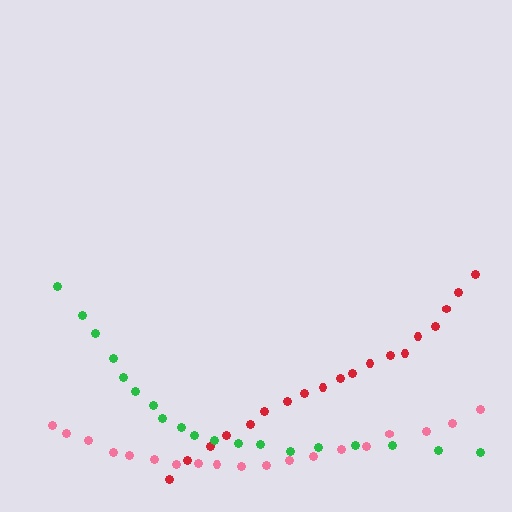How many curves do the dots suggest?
There are 3 distinct paths.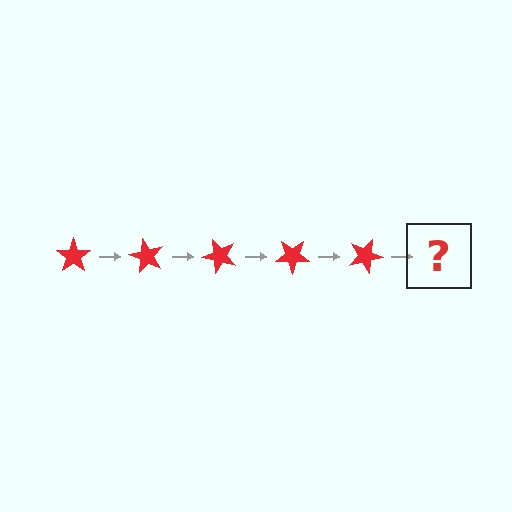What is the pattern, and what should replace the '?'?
The pattern is that the star rotates 60 degrees each step. The '?' should be a red star rotated 300 degrees.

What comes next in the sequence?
The next element should be a red star rotated 300 degrees.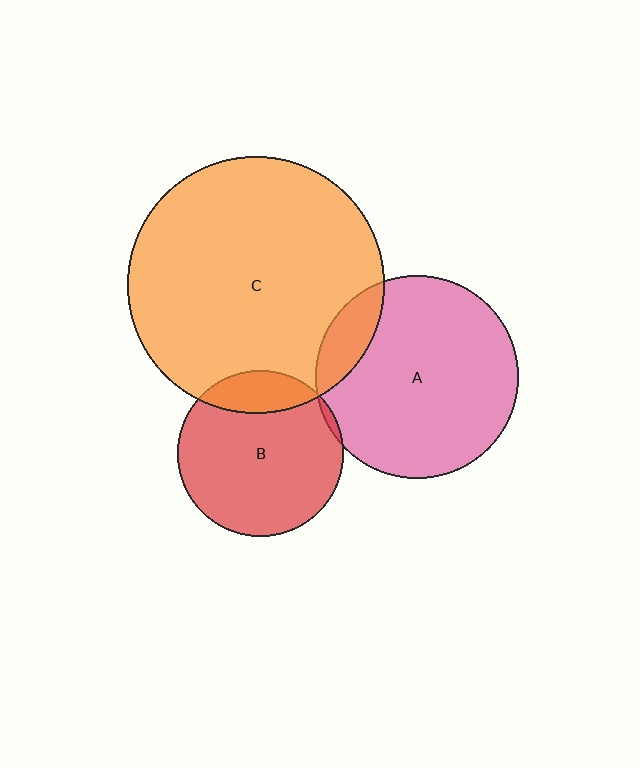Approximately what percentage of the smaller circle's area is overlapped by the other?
Approximately 5%.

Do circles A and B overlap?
Yes.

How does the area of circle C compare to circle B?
Approximately 2.4 times.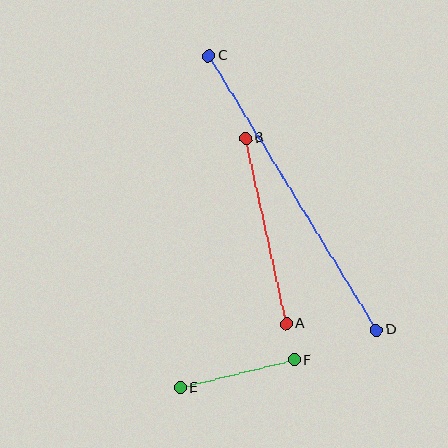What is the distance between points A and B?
The distance is approximately 190 pixels.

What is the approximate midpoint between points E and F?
The midpoint is at approximately (237, 374) pixels.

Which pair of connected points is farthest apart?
Points C and D are farthest apart.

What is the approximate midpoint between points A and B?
The midpoint is at approximately (266, 231) pixels.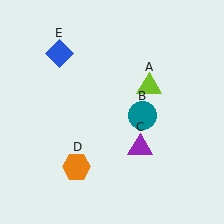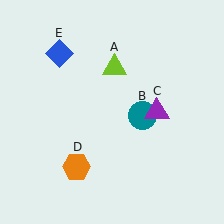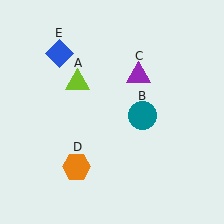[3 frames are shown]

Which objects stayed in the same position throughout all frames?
Teal circle (object B) and orange hexagon (object D) and blue diamond (object E) remained stationary.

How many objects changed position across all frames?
2 objects changed position: lime triangle (object A), purple triangle (object C).